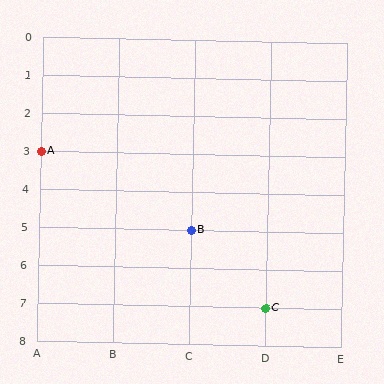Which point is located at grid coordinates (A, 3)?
Point A is at (A, 3).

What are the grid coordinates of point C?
Point C is at grid coordinates (D, 7).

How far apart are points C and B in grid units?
Points C and B are 1 column and 2 rows apart (about 2.2 grid units diagonally).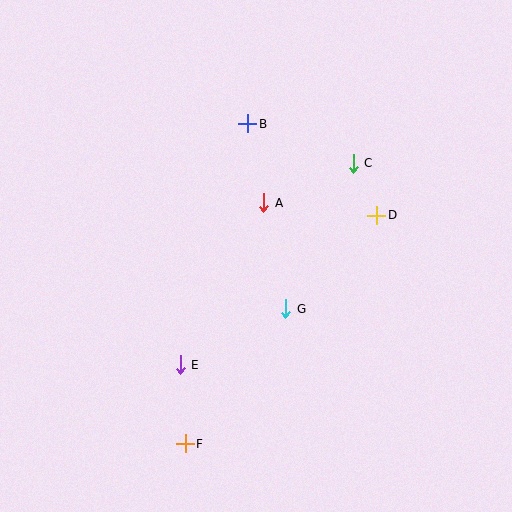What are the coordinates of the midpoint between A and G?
The midpoint between A and G is at (275, 256).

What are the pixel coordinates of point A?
Point A is at (264, 203).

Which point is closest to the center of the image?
Point A at (264, 203) is closest to the center.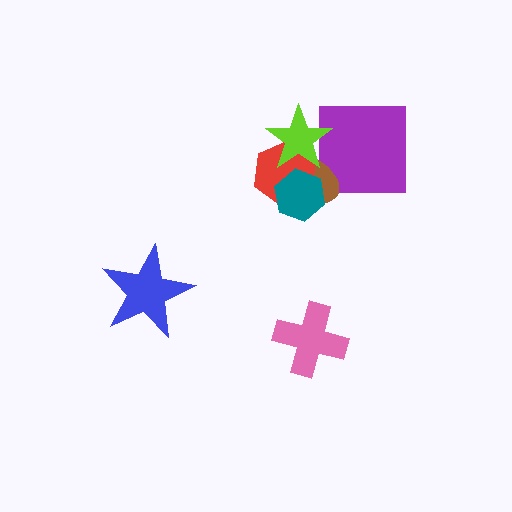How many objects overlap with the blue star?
0 objects overlap with the blue star.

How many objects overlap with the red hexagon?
3 objects overlap with the red hexagon.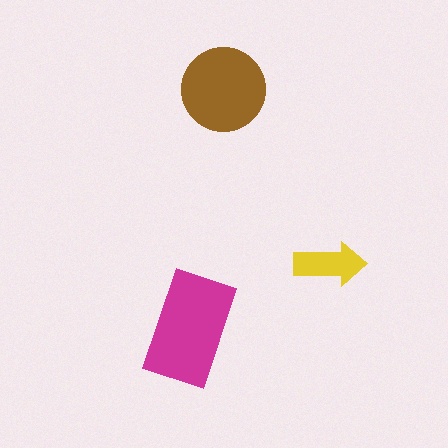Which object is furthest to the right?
The yellow arrow is rightmost.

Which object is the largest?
The magenta rectangle.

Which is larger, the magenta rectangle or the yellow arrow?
The magenta rectangle.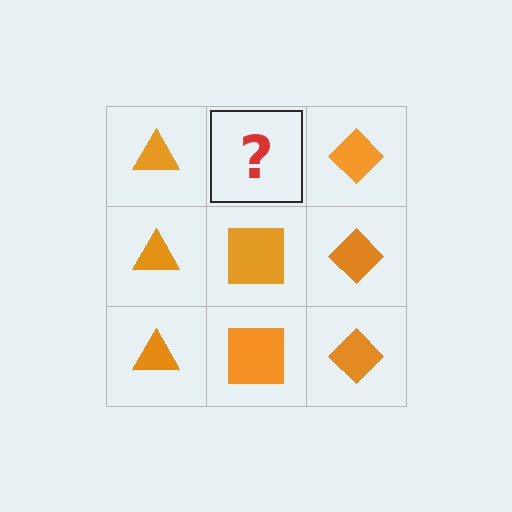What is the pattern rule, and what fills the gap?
The rule is that each column has a consistent shape. The gap should be filled with an orange square.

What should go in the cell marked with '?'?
The missing cell should contain an orange square.